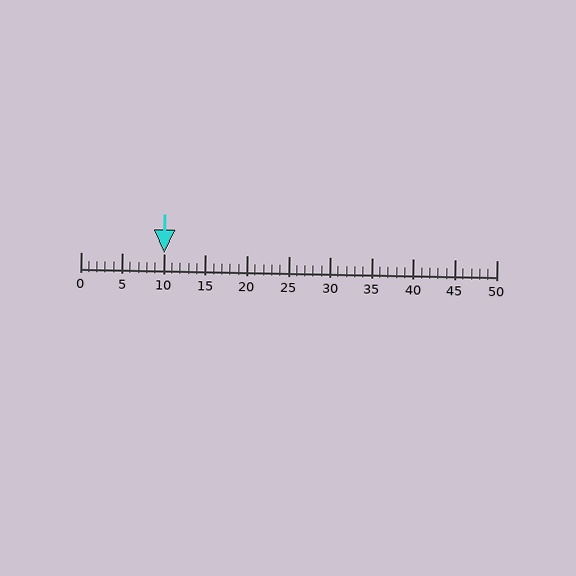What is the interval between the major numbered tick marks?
The major tick marks are spaced 5 units apart.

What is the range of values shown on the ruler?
The ruler shows values from 0 to 50.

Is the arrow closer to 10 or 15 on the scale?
The arrow is closer to 10.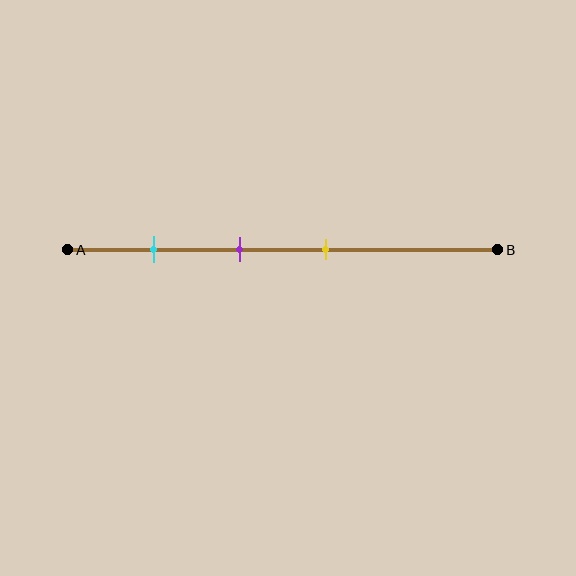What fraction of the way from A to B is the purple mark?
The purple mark is approximately 40% (0.4) of the way from A to B.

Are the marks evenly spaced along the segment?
Yes, the marks are approximately evenly spaced.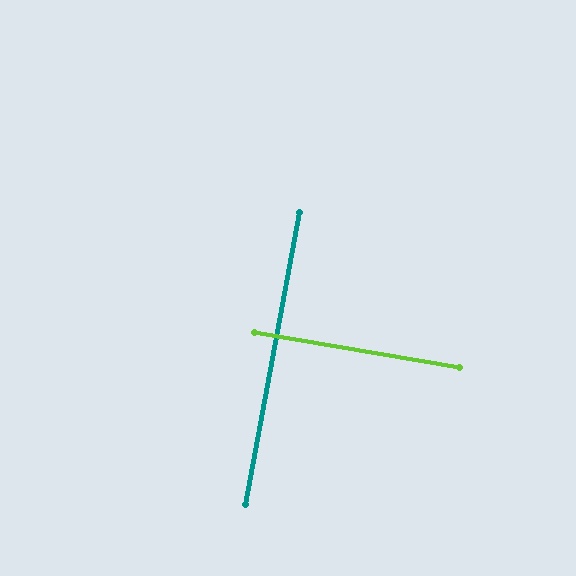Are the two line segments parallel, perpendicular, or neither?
Perpendicular — they meet at approximately 89°.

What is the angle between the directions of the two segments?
Approximately 89 degrees.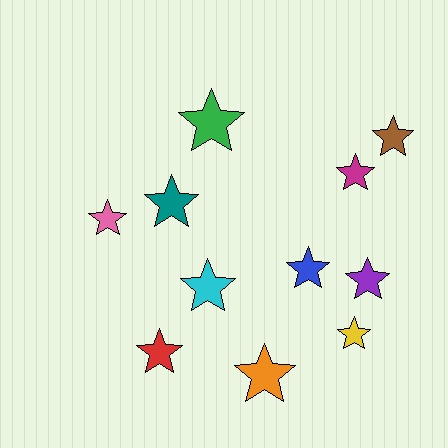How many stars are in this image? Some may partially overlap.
There are 11 stars.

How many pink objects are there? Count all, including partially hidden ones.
There is 1 pink object.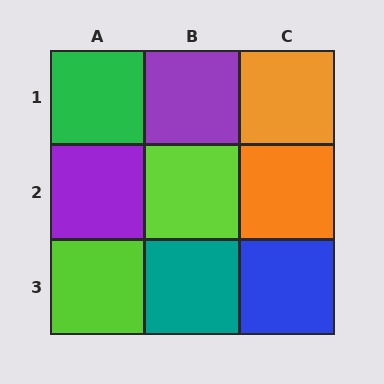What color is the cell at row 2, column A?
Purple.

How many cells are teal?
1 cell is teal.